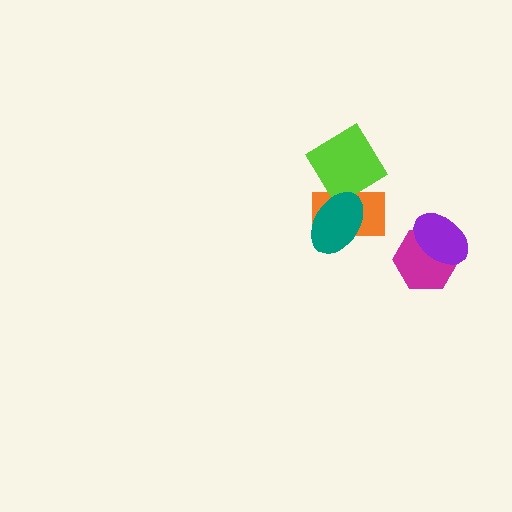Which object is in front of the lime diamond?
The teal ellipse is in front of the lime diamond.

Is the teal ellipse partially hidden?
No, no other shape covers it.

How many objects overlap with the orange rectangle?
2 objects overlap with the orange rectangle.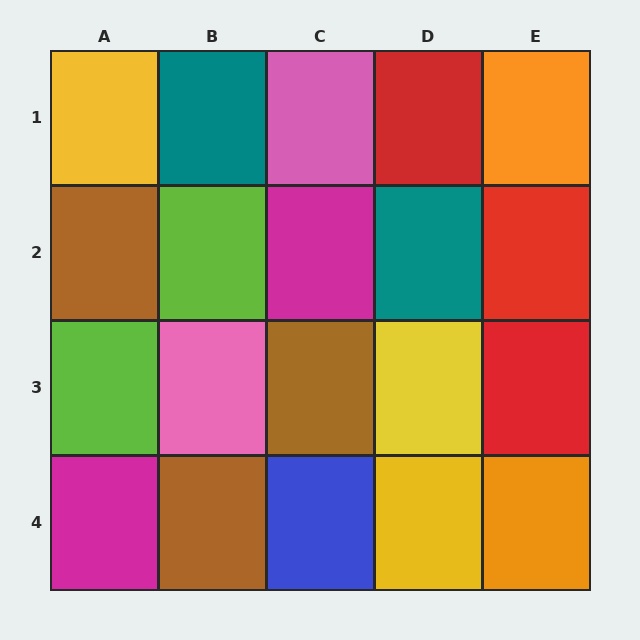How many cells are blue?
1 cell is blue.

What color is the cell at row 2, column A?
Brown.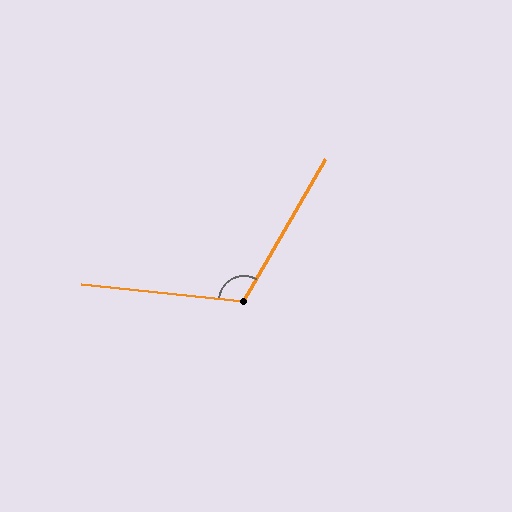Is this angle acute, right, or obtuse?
It is obtuse.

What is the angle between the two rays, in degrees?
Approximately 114 degrees.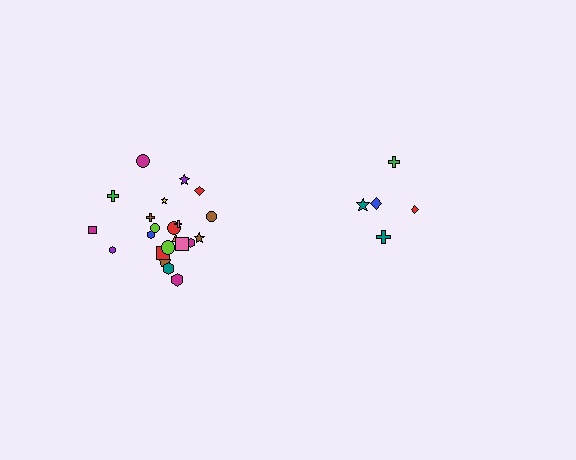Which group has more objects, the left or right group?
The left group.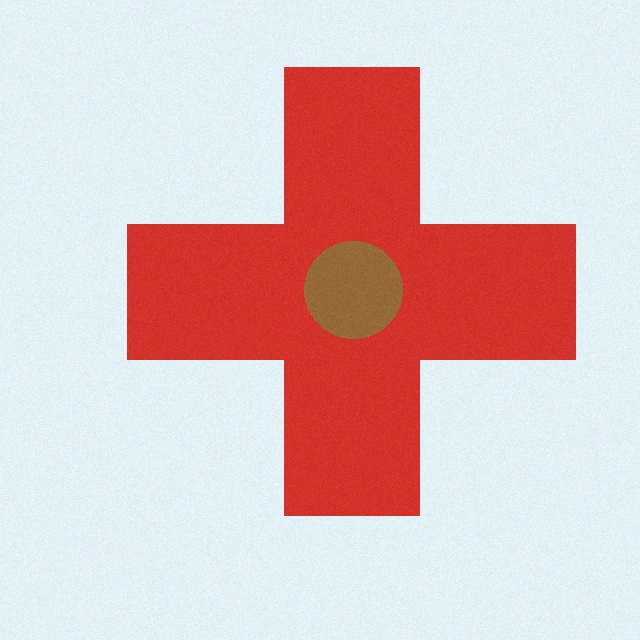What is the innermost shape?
The brown circle.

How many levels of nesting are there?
2.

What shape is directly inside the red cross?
The brown circle.